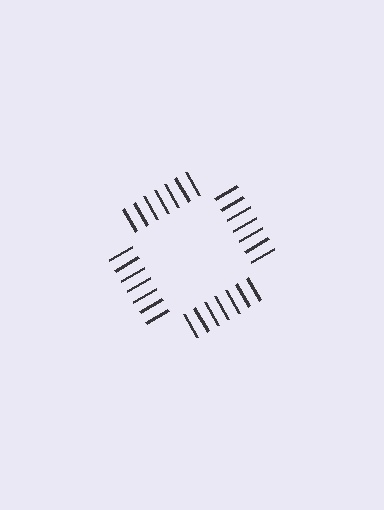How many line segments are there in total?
28 — 7 along each of the 4 edges.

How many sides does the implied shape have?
4 sides — the line-ends trace a square.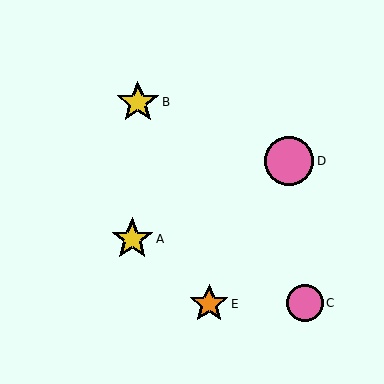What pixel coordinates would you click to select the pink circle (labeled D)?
Click at (289, 161) to select the pink circle D.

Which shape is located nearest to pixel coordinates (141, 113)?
The yellow star (labeled B) at (138, 102) is nearest to that location.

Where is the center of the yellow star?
The center of the yellow star is at (138, 102).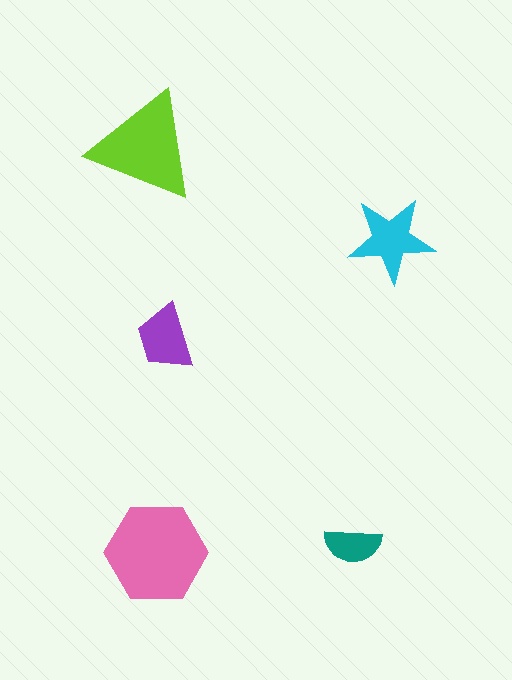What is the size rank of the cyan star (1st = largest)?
3rd.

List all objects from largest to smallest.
The pink hexagon, the lime triangle, the cyan star, the purple trapezoid, the teal semicircle.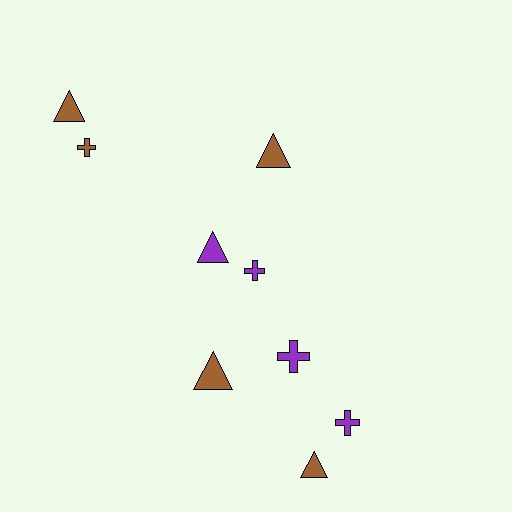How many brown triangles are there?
There are 4 brown triangles.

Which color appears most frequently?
Brown, with 5 objects.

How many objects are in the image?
There are 9 objects.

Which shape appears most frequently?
Triangle, with 5 objects.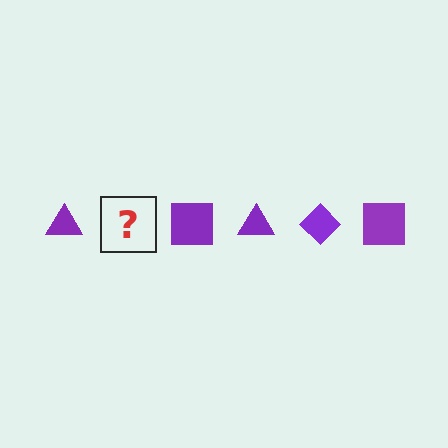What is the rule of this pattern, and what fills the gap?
The rule is that the pattern cycles through triangle, diamond, square shapes in purple. The gap should be filled with a purple diamond.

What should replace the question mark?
The question mark should be replaced with a purple diamond.